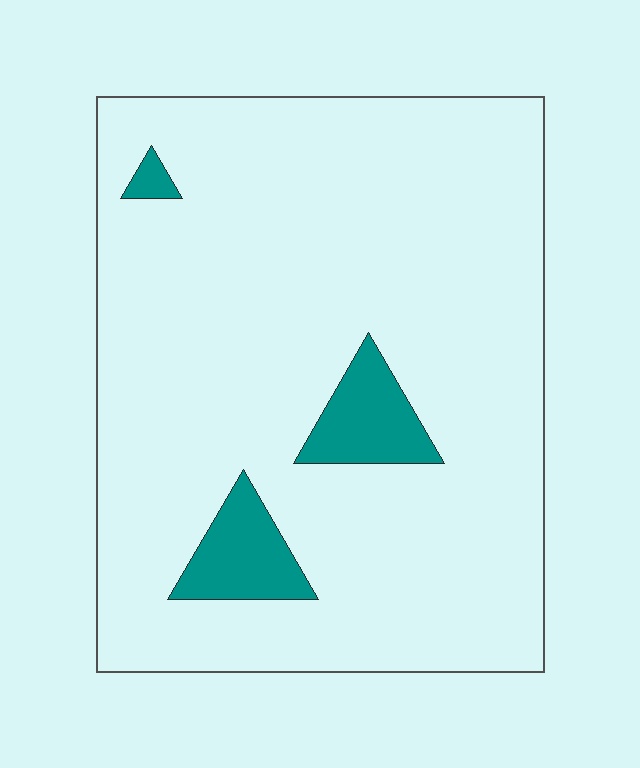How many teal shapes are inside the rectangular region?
3.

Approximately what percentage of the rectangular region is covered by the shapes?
Approximately 10%.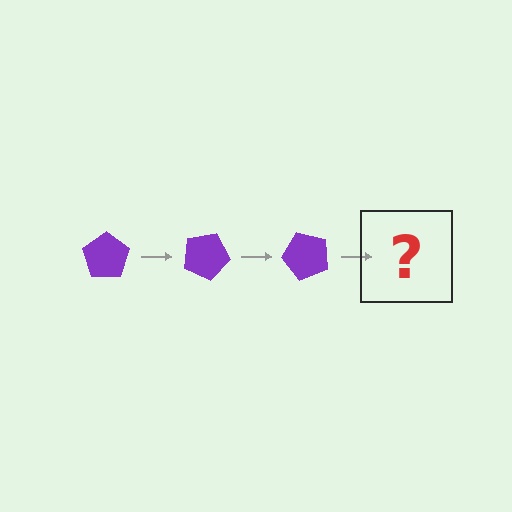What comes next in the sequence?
The next element should be a purple pentagon rotated 75 degrees.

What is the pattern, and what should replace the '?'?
The pattern is that the pentagon rotates 25 degrees each step. The '?' should be a purple pentagon rotated 75 degrees.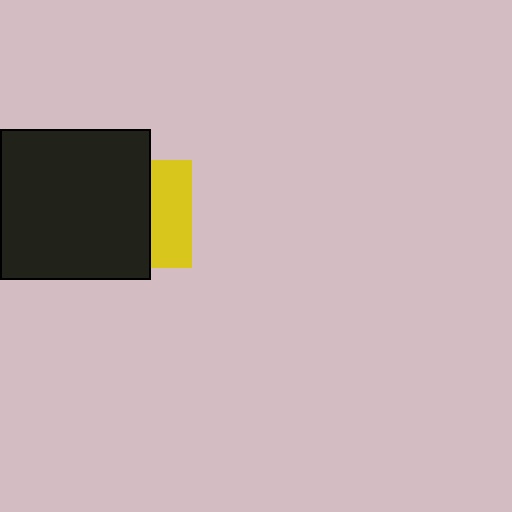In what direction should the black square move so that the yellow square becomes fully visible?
The black square should move left. That is the shortest direction to clear the overlap and leave the yellow square fully visible.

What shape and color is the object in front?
The object in front is a black square.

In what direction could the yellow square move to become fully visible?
The yellow square could move right. That would shift it out from behind the black square entirely.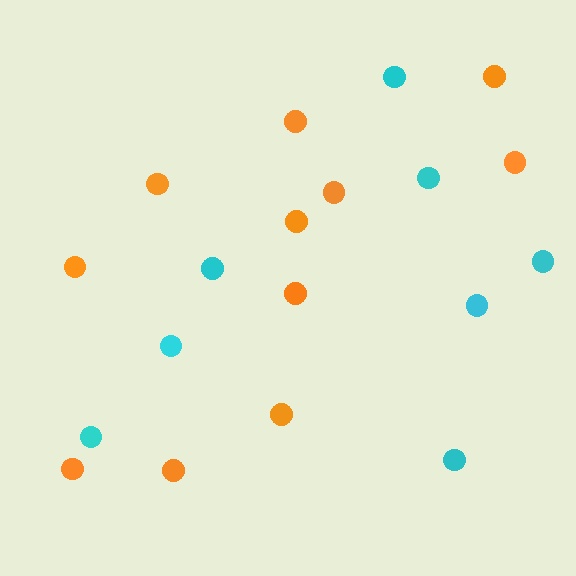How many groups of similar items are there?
There are 2 groups: one group of cyan circles (8) and one group of orange circles (11).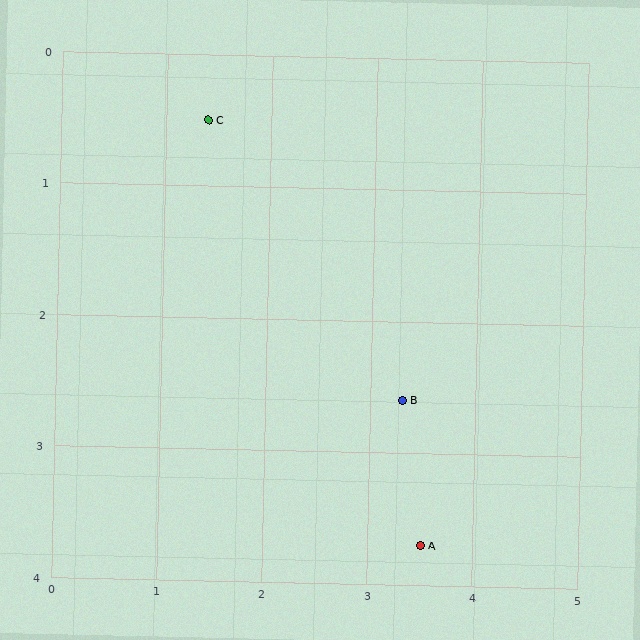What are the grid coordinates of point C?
Point C is at approximately (1.4, 0.5).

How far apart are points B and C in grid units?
Points B and C are about 2.8 grid units apart.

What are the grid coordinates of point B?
Point B is at approximately (3.3, 2.6).